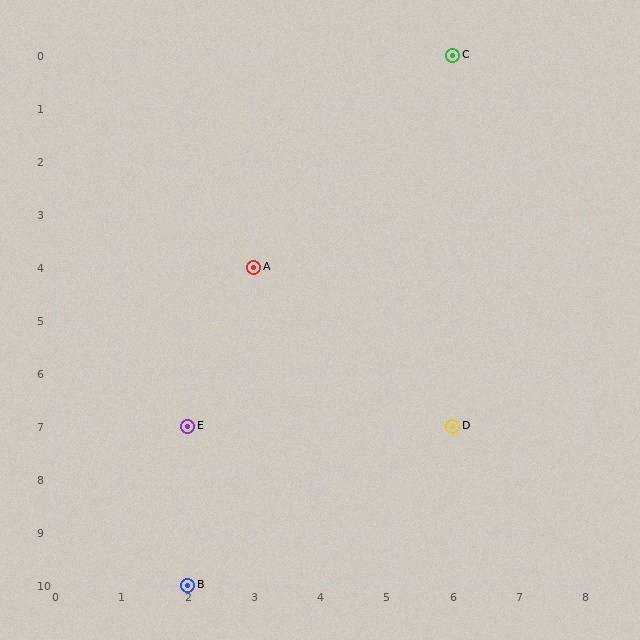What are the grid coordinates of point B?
Point B is at grid coordinates (2, 10).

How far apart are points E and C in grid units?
Points E and C are 4 columns and 7 rows apart (about 8.1 grid units diagonally).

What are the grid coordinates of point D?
Point D is at grid coordinates (6, 7).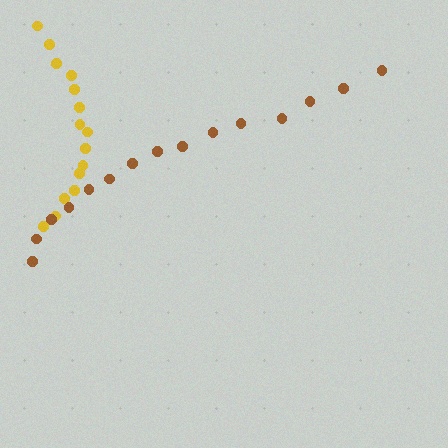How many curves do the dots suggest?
There are 2 distinct paths.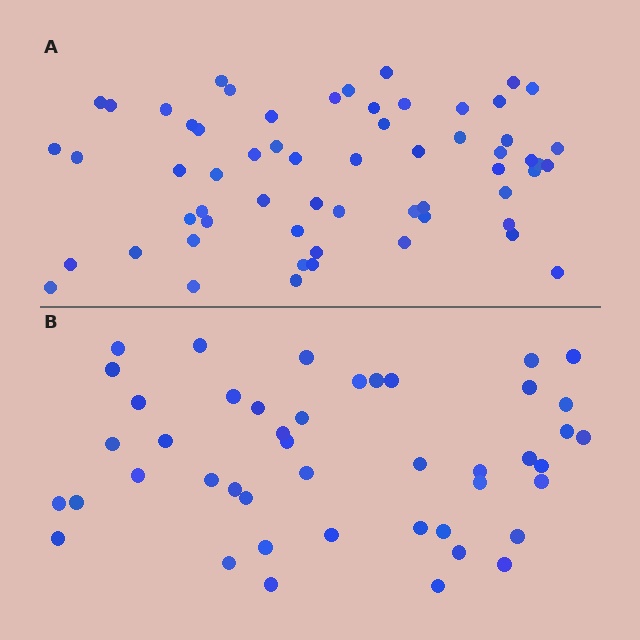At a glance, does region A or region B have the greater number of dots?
Region A (the top region) has more dots.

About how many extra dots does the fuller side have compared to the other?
Region A has approximately 15 more dots than region B.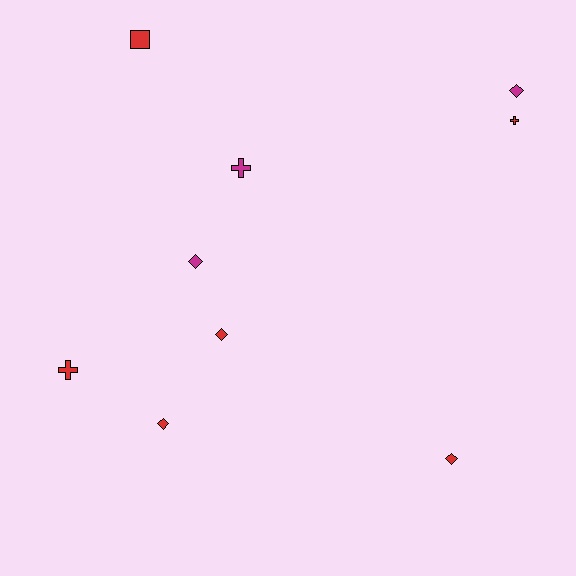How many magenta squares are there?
There are no magenta squares.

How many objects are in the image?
There are 9 objects.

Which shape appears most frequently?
Diamond, with 5 objects.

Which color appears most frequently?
Red, with 6 objects.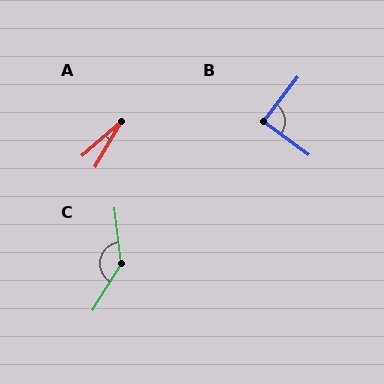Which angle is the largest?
C, at approximately 141 degrees.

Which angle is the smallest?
A, at approximately 19 degrees.